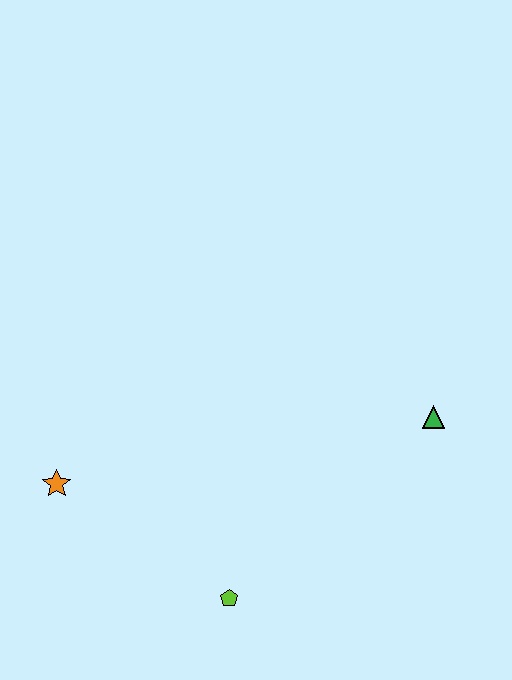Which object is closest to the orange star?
The lime pentagon is closest to the orange star.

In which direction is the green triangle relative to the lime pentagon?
The green triangle is to the right of the lime pentagon.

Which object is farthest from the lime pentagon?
The green triangle is farthest from the lime pentagon.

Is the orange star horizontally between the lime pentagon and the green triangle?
No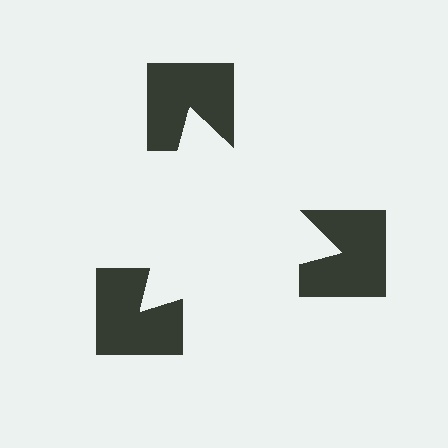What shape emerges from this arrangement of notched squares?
An illusory triangle — its edges are inferred from the aligned wedge cuts in the notched squares, not physically drawn.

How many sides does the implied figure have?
3 sides.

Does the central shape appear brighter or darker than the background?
It typically appears slightly brighter than the background, even though no actual brightness change is drawn.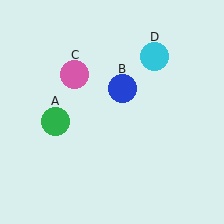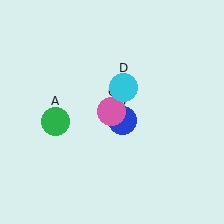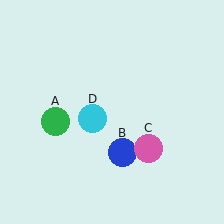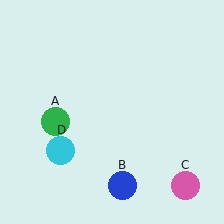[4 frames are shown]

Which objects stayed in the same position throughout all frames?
Green circle (object A) remained stationary.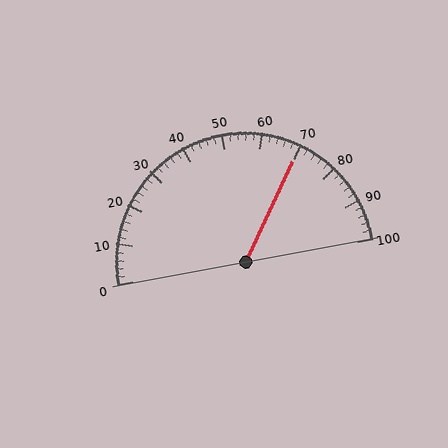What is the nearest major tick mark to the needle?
The nearest major tick mark is 70.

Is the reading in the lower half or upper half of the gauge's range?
The reading is in the upper half of the range (0 to 100).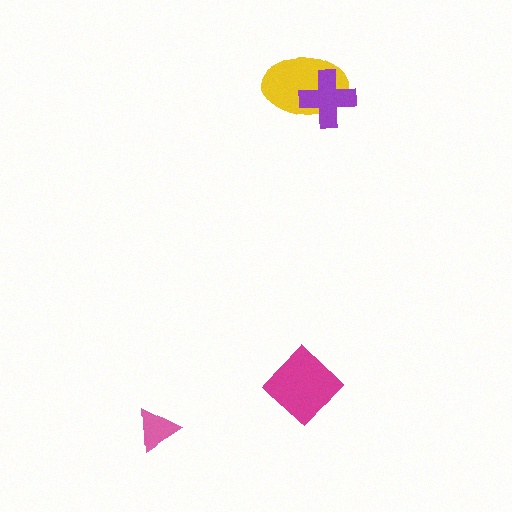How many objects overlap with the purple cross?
1 object overlaps with the purple cross.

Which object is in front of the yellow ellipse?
The purple cross is in front of the yellow ellipse.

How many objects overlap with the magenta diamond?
0 objects overlap with the magenta diamond.